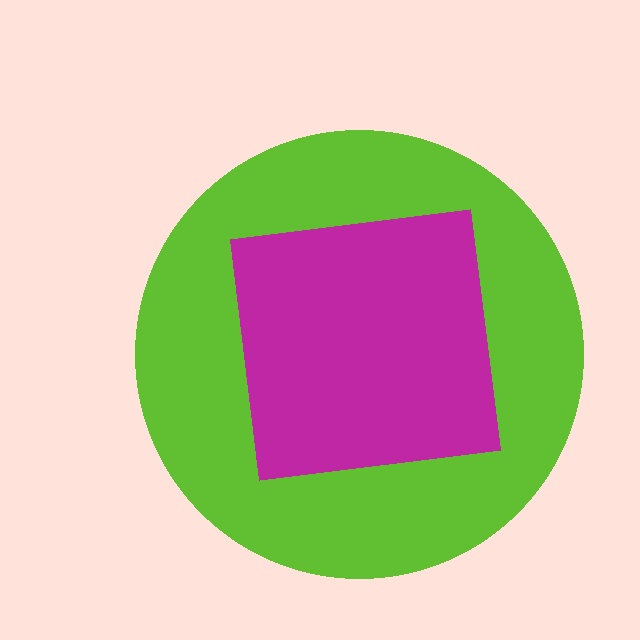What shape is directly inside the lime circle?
The magenta square.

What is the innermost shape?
The magenta square.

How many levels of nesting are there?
2.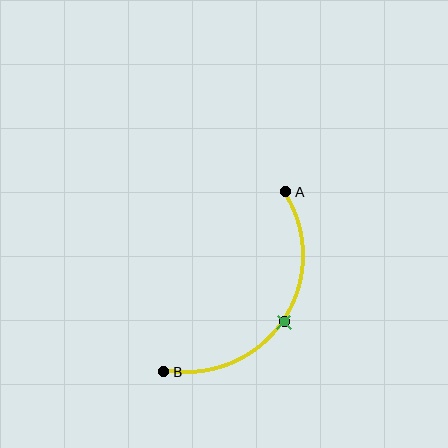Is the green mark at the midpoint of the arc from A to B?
Yes. The green mark lies on the arc at equal arc-length from both A and B — it is the arc midpoint.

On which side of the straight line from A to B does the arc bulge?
The arc bulges below and to the right of the straight line connecting A and B.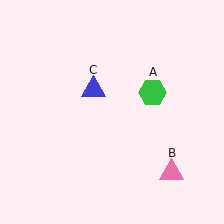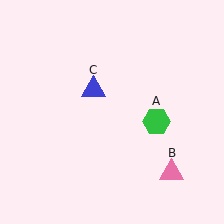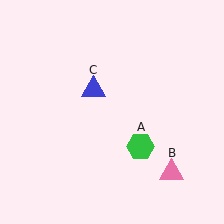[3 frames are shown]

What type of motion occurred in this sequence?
The green hexagon (object A) rotated clockwise around the center of the scene.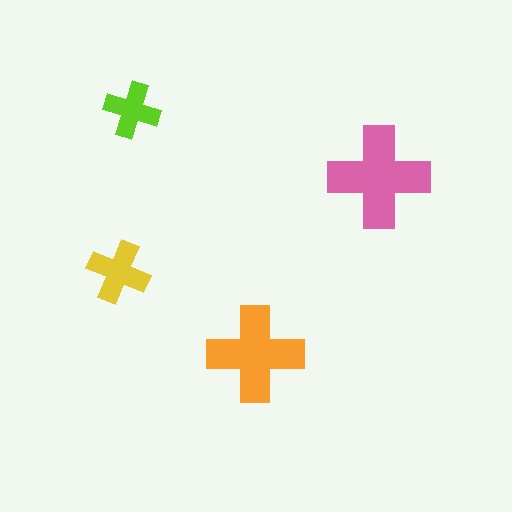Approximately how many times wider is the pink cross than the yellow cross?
About 1.5 times wider.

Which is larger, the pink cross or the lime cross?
The pink one.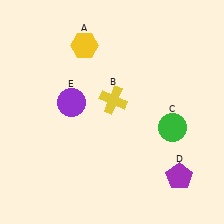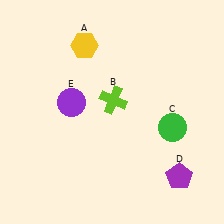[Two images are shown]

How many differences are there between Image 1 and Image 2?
There is 1 difference between the two images.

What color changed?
The cross (B) changed from yellow in Image 1 to lime in Image 2.